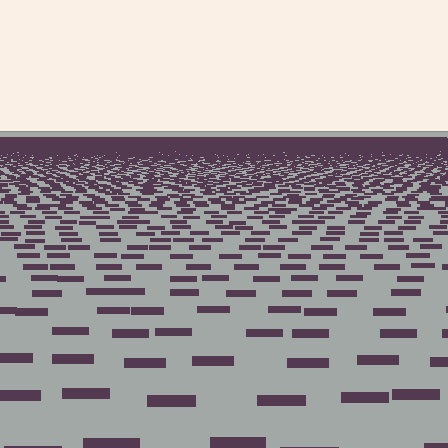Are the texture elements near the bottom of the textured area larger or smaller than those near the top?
Larger. Near the bottom, elements are closer to the viewer and appear at a bigger on-screen size.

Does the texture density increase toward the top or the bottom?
Density increases toward the top.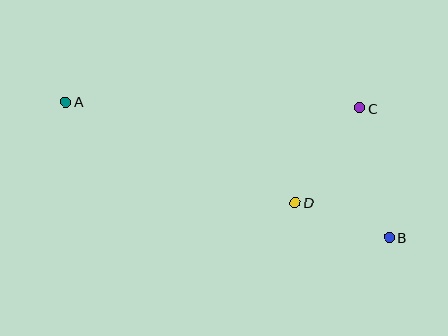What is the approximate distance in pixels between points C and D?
The distance between C and D is approximately 114 pixels.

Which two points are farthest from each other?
Points A and B are farthest from each other.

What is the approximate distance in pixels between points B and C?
The distance between B and C is approximately 133 pixels.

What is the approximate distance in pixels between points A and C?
The distance between A and C is approximately 294 pixels.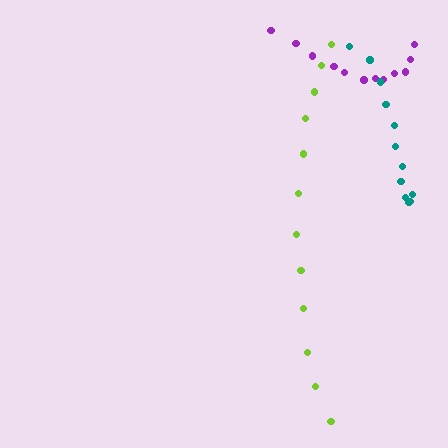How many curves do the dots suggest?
There are 3 distinct paths.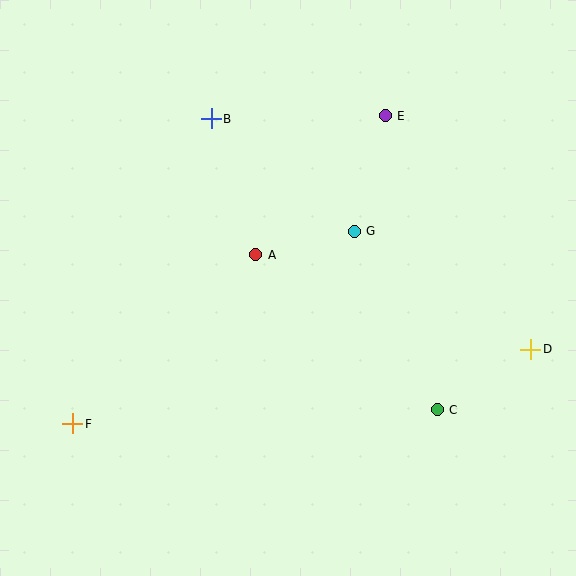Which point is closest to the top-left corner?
Point B is closest to the top-left corner.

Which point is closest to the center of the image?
Point A at (256, 255) is closest to the center.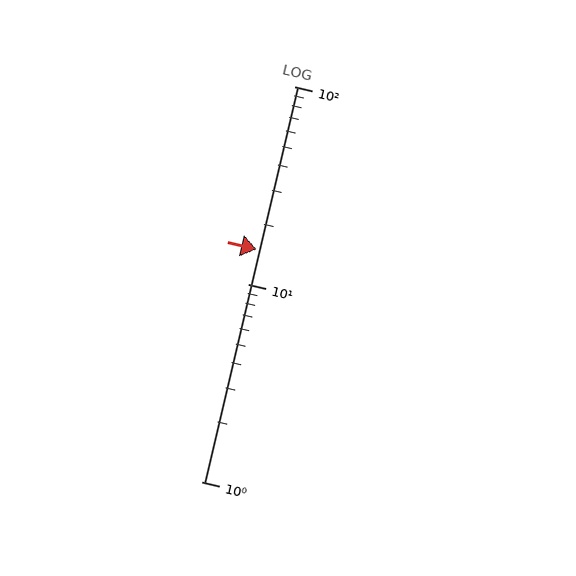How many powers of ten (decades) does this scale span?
The scale spans 2 decades, from 1 to 100.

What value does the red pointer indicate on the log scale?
The pointer indicates approximately 15.